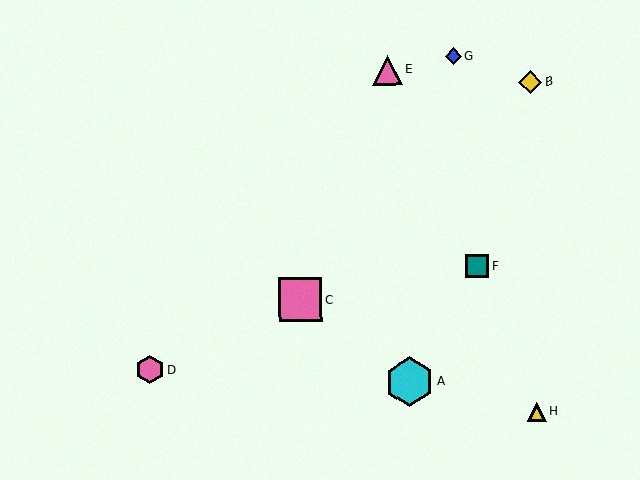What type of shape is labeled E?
Shape E is a pink triangle.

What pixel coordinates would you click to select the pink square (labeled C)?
Click at (300, 300) to select the pink square C.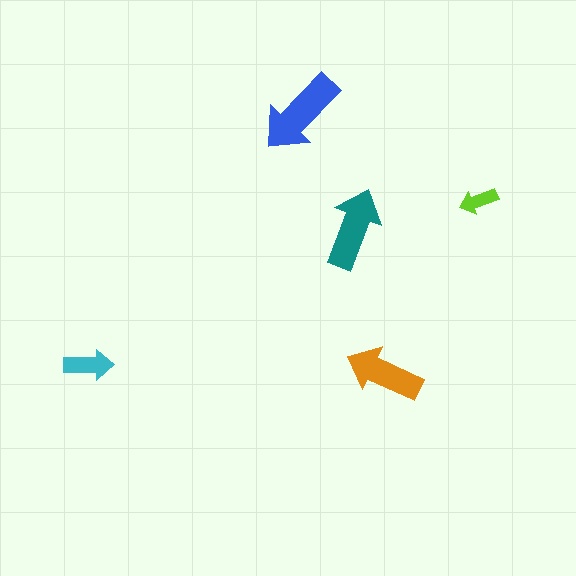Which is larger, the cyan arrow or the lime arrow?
The cyan one.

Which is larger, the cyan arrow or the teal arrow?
The teal one.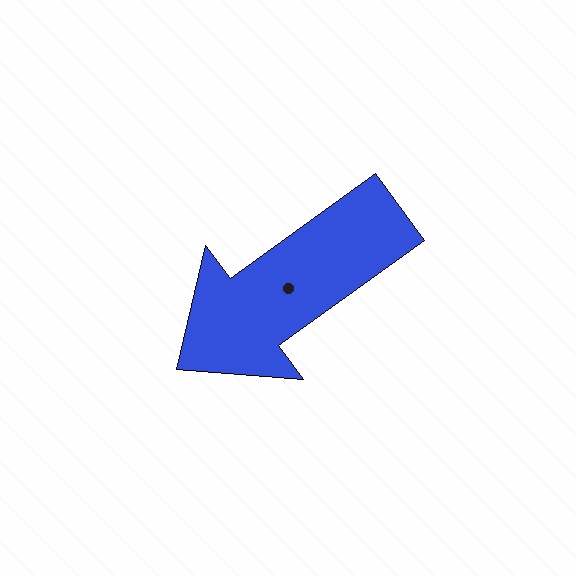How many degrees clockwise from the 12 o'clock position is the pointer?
Approximately 234 degrees.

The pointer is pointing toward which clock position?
Roughly 8 o'clock.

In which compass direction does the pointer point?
Southwest.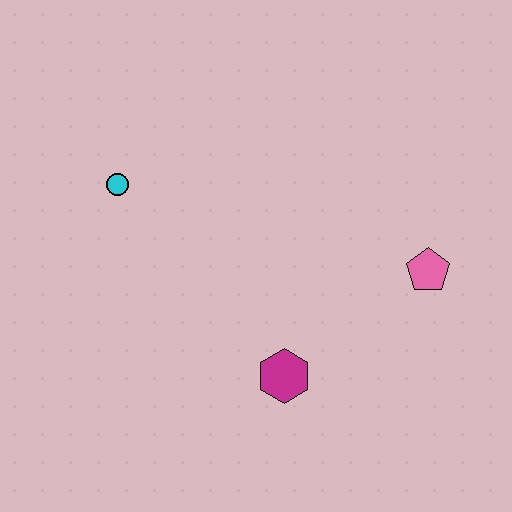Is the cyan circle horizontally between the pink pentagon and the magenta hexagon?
No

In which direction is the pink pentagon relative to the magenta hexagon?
The pink pentagon is to the right of the magenta hexagon.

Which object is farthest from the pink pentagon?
The cyan circle is farthest from the pink pentagon.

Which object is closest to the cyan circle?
The magenta hexagon is closest to the cyan circle.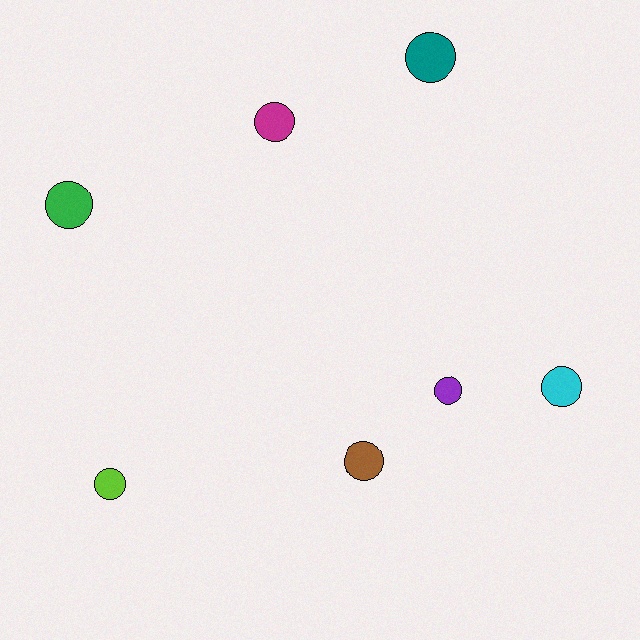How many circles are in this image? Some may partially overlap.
There are 7 circles.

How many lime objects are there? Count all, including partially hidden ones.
There is 1 lime object.